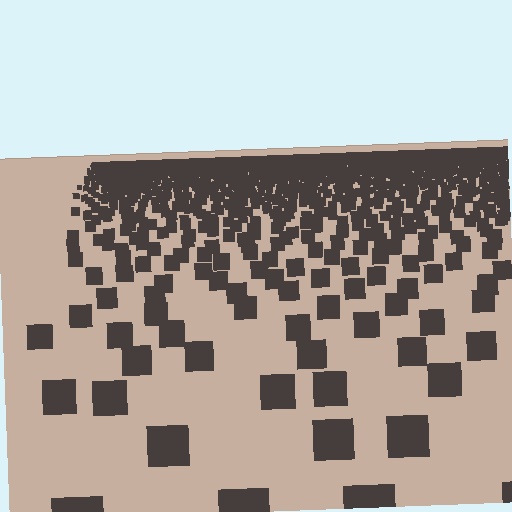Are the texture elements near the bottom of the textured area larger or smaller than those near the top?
Larger. Near the bottom, elements are closer to the viewer and appear at a bigger on-screen size.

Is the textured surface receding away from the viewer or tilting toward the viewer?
The surface is receding away from the viewer. Texture elements get smaller and denser toward the top.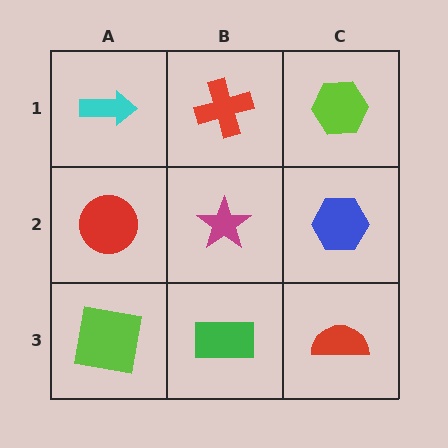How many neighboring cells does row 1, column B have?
3.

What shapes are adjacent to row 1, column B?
A magenta star (row 2, column B), a cyan arrow (row 1, column A), a lime hexagon (row 1, column C).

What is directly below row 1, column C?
A blue hexagon.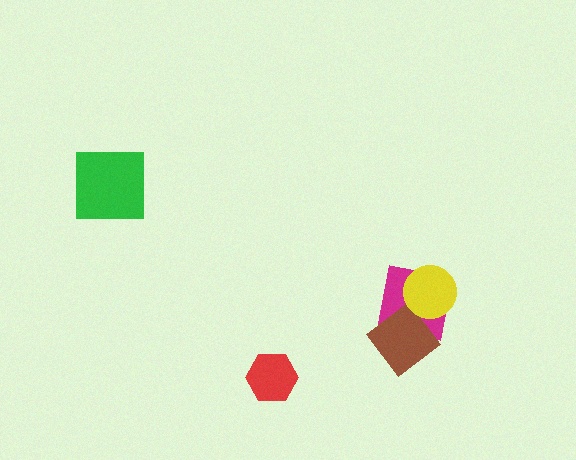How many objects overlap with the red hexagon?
0 objects overlap with the red hexagon.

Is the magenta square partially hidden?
Yes, it is partially covered by another shape.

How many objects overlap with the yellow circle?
2 objects overlap with the yellow circle.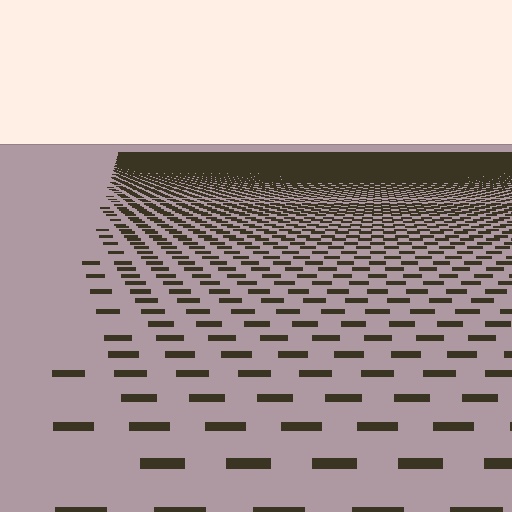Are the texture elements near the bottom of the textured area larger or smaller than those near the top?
Larger. Near the bottom, elements are closer to the viewer and appear at a bigger on-screen size.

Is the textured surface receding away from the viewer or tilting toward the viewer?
The surface is receding away from the viewer. Texture elements get smaller and denser toward the top.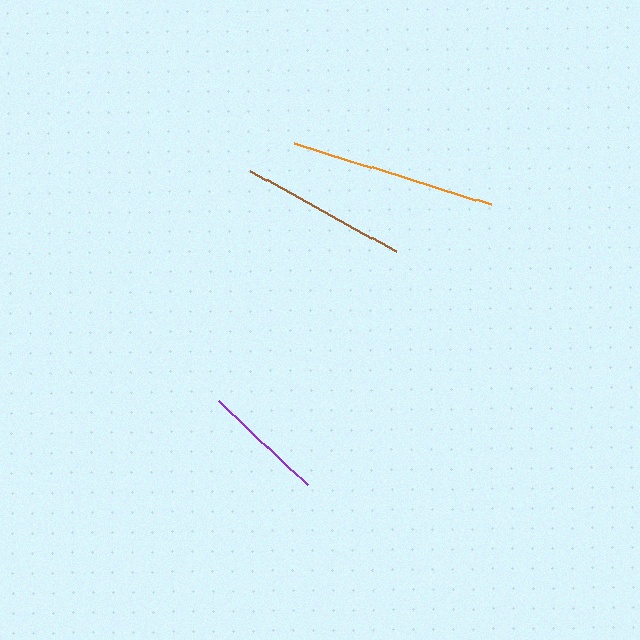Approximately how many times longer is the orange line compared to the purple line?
The orange line is approximately 1.7 times the length of the purple line.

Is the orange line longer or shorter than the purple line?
The orange line is longer than the purple line.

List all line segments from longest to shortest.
From longest to shortest: orange, brown, purple.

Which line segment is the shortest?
The purple line is the shortest at approximately 122 pixels.